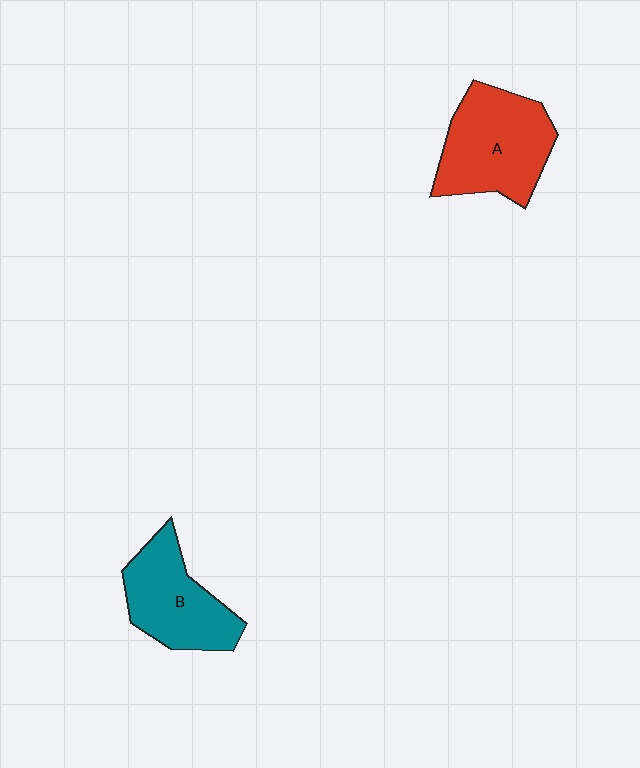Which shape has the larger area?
Shape A (red).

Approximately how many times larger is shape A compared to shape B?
Approximately 1.2 times.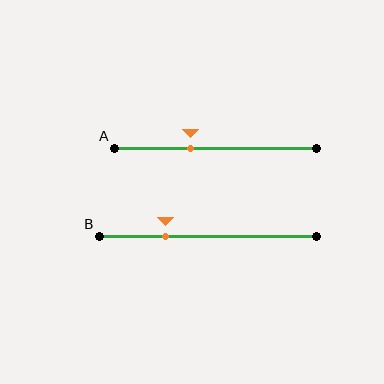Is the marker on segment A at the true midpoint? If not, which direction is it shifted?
No, the marker on segment A is shifted to the left by about 12% of the segment length.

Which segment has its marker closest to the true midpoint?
Segment A has its marker closest to the true midpoint.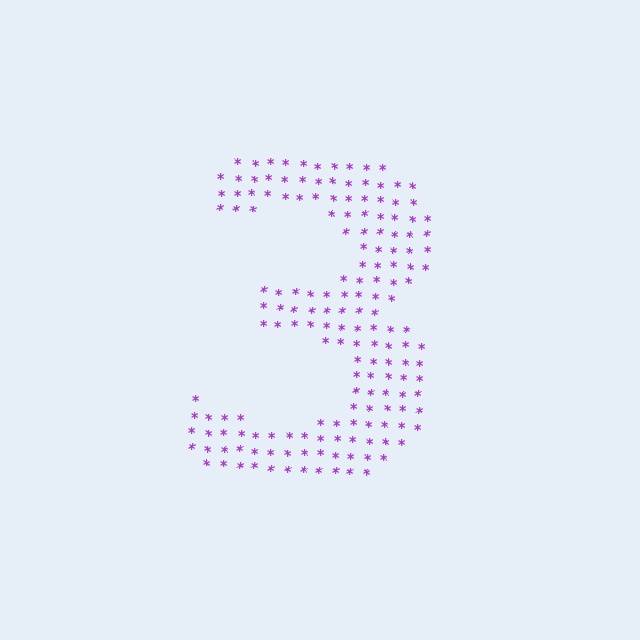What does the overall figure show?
The overall figure shows the digit 3.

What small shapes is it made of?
It is made of small asterisks.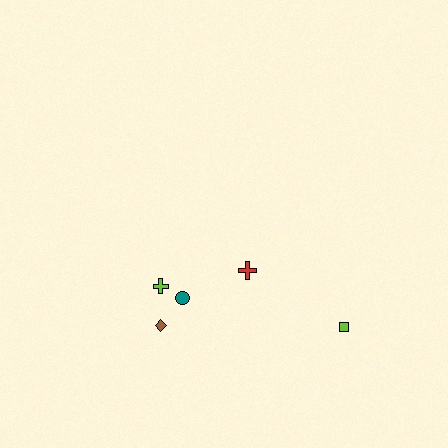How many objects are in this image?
There are 5 objects.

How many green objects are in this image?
There are no green objects.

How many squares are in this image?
There is 1 square.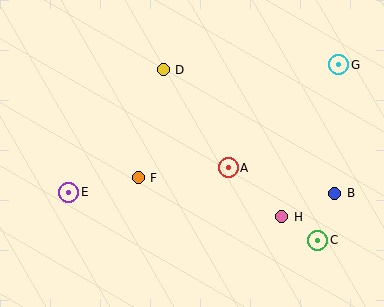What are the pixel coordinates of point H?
Point H is at (282, 217).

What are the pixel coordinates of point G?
Point G is at (339, 65).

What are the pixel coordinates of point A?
Point A is at (228, 168).